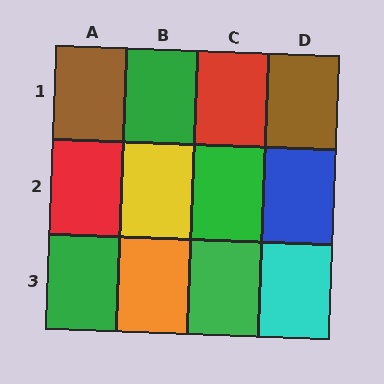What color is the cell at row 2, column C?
Green.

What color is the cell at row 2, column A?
Red.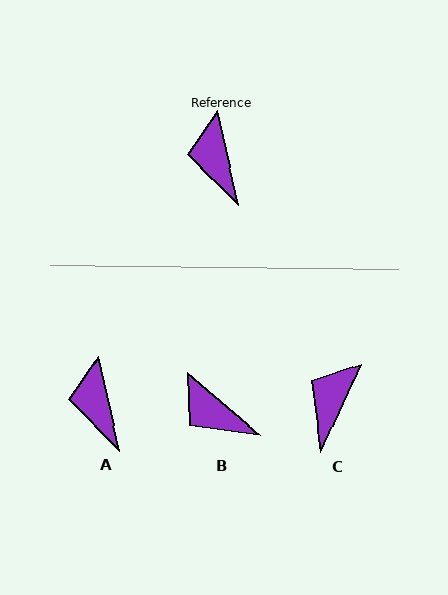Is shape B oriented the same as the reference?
No, it is off by about 36 degrees.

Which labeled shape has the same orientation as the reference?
A.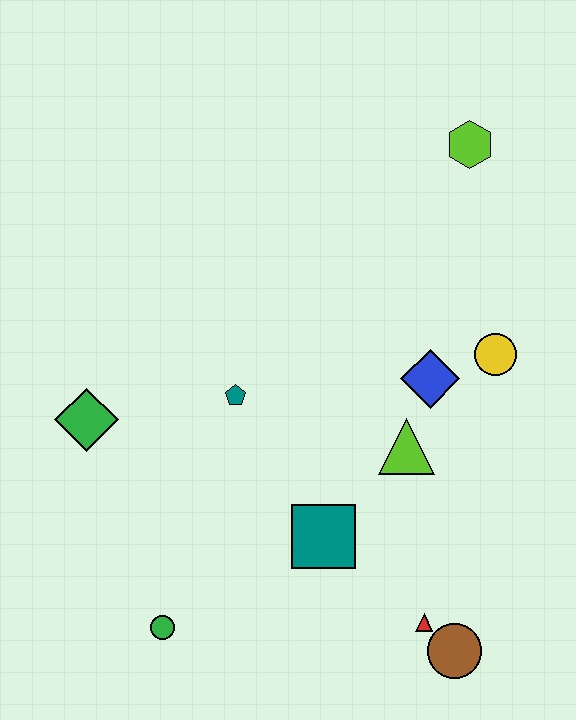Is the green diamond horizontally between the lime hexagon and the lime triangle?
No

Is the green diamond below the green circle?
No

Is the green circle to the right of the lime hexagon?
No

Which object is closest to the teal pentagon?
The green diamond is closest to the teal pentagon.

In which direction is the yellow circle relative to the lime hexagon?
The yellow circle is below the lime hexagon.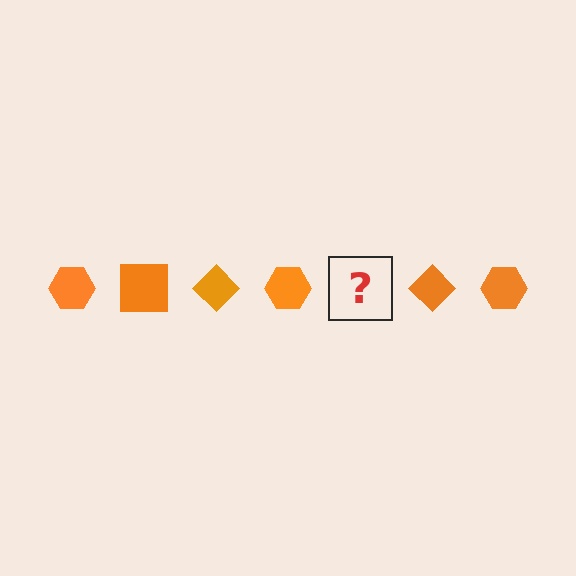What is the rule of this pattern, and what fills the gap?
The rule is that the pattern cycles through hexagon, square, diamond shapes in orange. The gap should be filled with an orange square.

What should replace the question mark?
The question mark should be replaced with an orange square.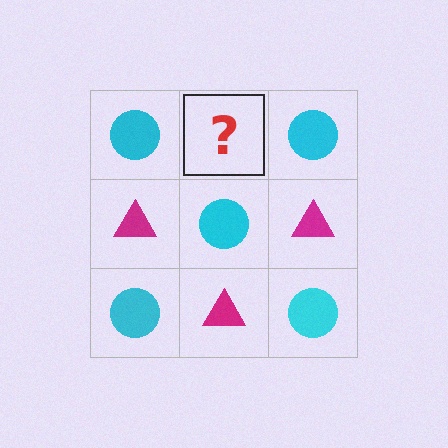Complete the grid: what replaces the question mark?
The question mark should be replaced with a magenta triangle.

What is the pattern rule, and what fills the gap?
The rule is that it alternates cyan circle and magenta triangle in a checkerboard pattern. The gap should be filled with a magenta triangle.